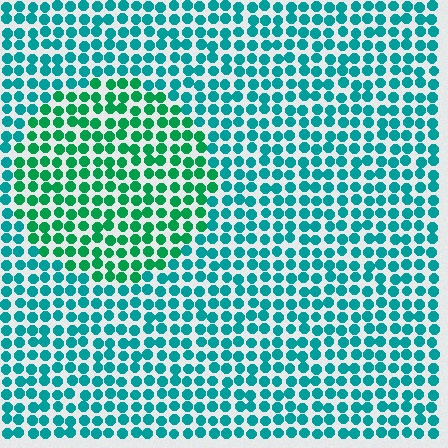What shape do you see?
I see a circle.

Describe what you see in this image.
The image is filled with small teal elements in a uniform arrangement. A circle-shaped region is visible where the elements are tinted to a slightly different hue, forming a subtle color boundary.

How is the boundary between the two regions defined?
The boundary is defined purely by a slight shift in hue (about 31 degrees). Spacing, size, and orientation are identical on both sides.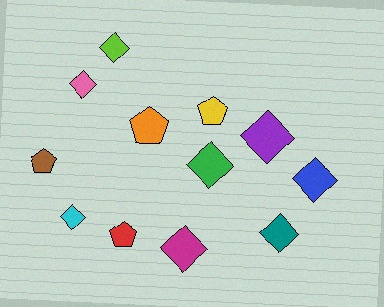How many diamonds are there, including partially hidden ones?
There are 8 diamonds.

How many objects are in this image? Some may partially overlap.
There are 12 objects.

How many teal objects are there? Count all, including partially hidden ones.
There is 1 teal object.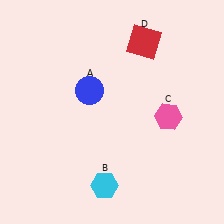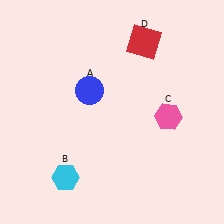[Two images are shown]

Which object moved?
The cyan hexagon (B) moved left.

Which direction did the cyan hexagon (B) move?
The cyan hexagon (B) moved left.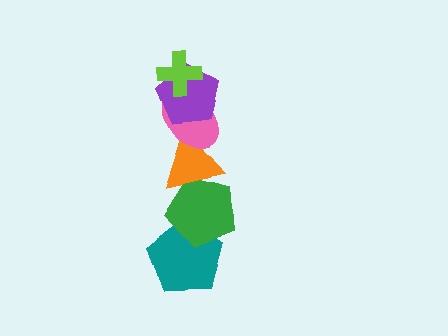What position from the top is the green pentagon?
The green pentagon is 5th from the top.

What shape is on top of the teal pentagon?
The green pentagon is on top of the teal pentagon.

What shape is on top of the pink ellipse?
The purple pentagon is on top of the pink ellipse.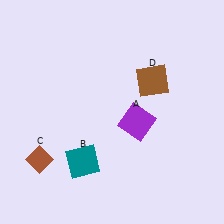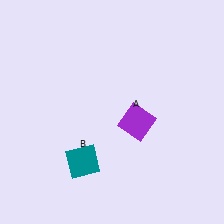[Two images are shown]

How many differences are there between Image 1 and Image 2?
There are 2 differences between the two images.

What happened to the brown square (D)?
The brown square (D) was removed in Image 2. It was in the top-right area of Image 1.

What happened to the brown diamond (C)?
The brown diamond (C) was removed in Image 2. It was in the bottom-left area of Image 1.